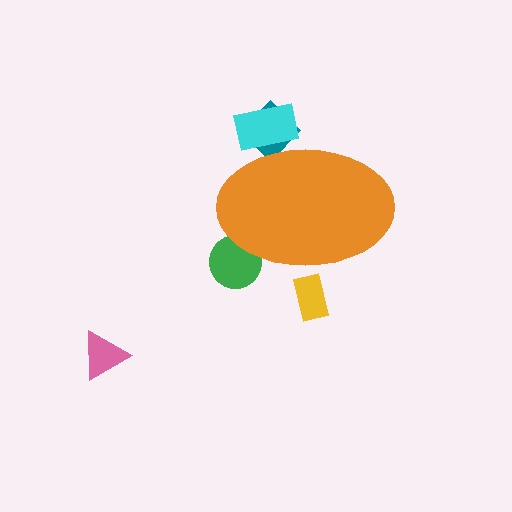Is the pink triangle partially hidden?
No, the pink triangle is fully visible.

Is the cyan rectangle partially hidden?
Yes, the cyan rectangle is partially hidden behind the orange ellipse.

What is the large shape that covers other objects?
An orange ellipse.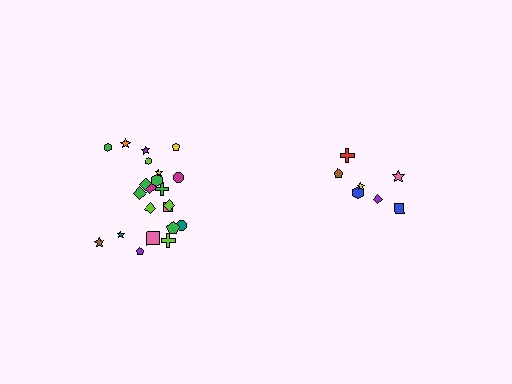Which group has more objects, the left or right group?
The left group.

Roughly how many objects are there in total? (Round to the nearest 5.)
Roughly 30 objects in total.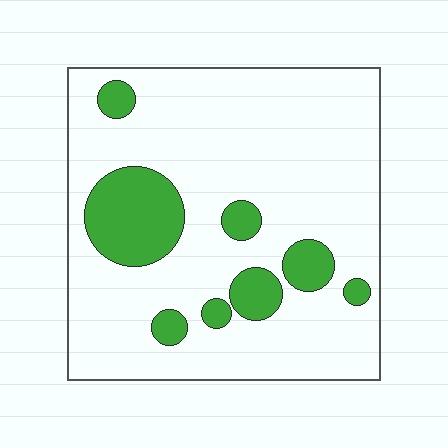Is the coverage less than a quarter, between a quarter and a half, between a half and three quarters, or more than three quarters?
Less than a quarter.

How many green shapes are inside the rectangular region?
8.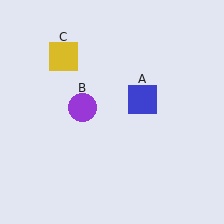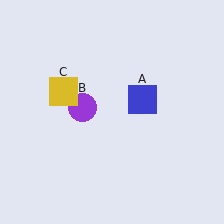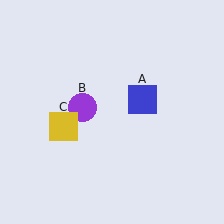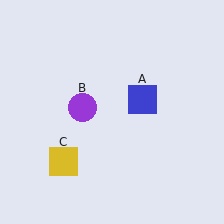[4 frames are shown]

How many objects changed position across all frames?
1 object changed position: yellow square (object C).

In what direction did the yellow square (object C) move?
The yellow square (object C) moved down.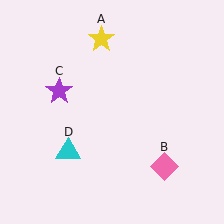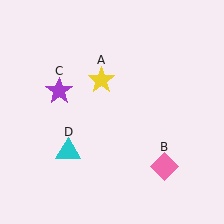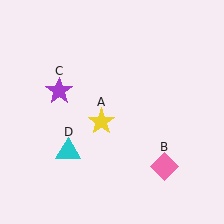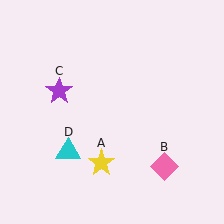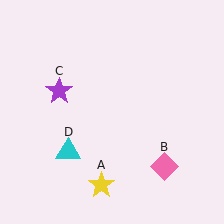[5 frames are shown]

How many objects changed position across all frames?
1 object changed position: yellow star (object A).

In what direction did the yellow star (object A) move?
The yellow star (object A) moved down.